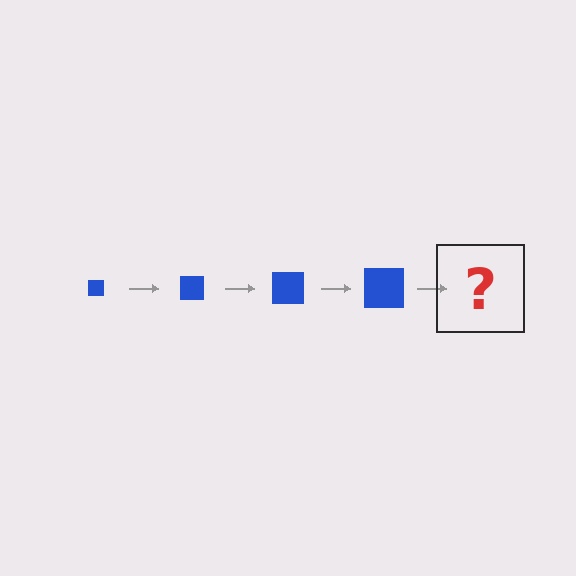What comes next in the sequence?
The next element should be a blue square, larger than the previous one.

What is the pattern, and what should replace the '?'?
The pattern is that the square gets progressively larger each step. The '?' should be a blue square, larger than the previous one.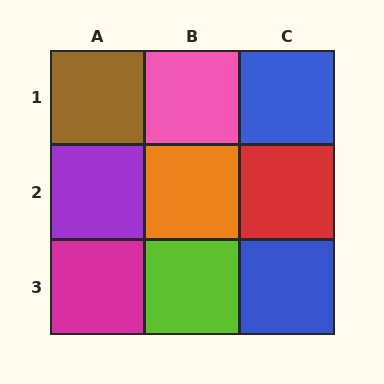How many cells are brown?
1 cell is brown.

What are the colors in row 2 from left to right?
Purple, orange, red.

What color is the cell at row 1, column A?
Brown.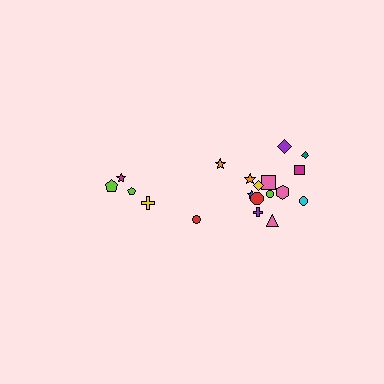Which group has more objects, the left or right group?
The right group.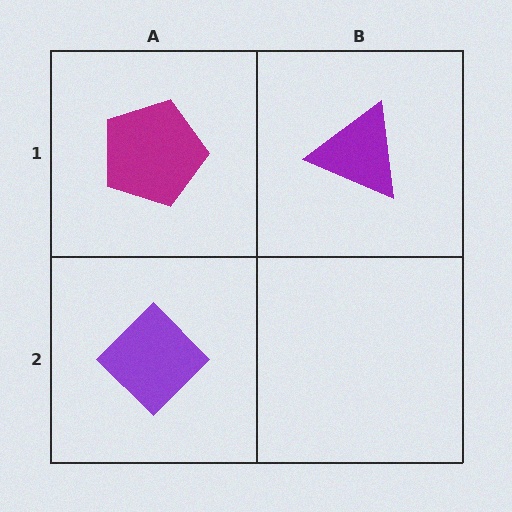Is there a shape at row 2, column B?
No, that cell is empty.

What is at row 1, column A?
A magenta pentagon.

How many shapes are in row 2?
1 shape.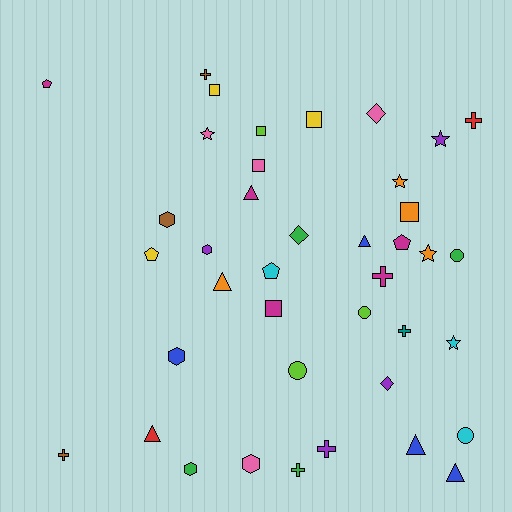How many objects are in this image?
There are 40 objects.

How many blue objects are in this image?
There are 4 blue objects.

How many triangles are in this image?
There are 6 triangles.